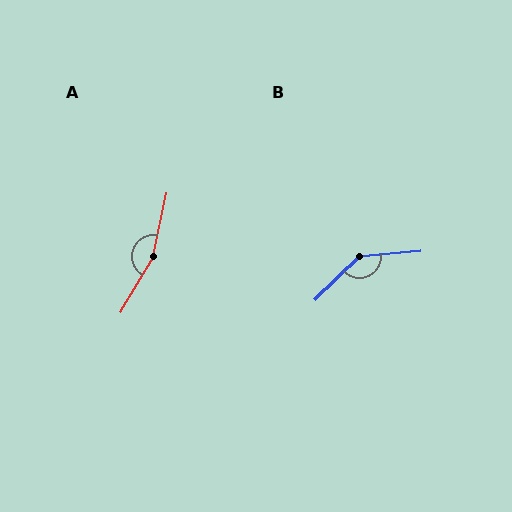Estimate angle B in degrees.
Approximately 141 degrees.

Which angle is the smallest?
B, at approximately 141 degrees.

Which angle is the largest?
A, at approximately 162 degrees.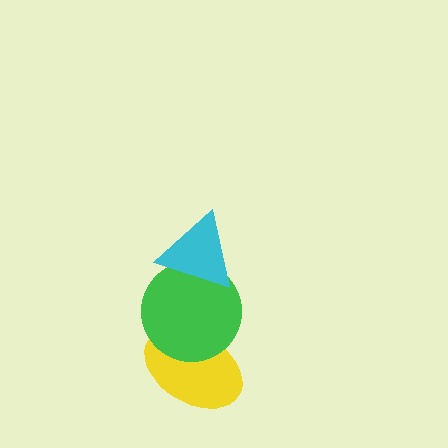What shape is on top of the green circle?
The cyan triangle is on top of the green circle.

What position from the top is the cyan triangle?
The cyan triangle is 1st from the top.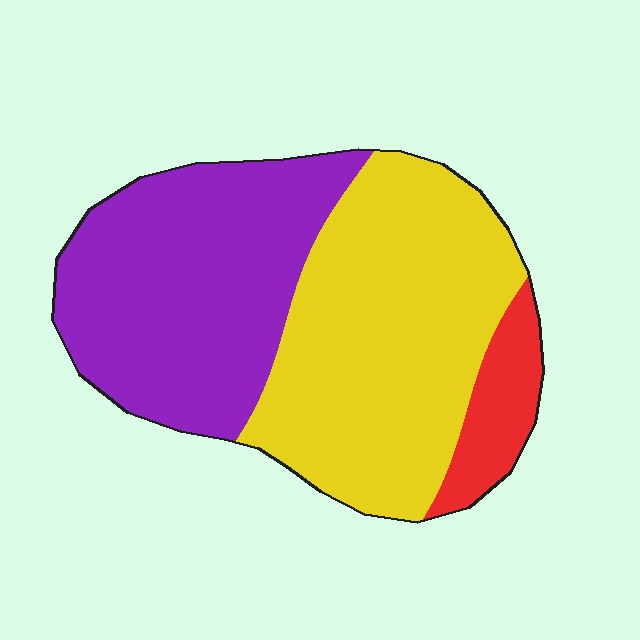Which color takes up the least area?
Red, at roughly 10%.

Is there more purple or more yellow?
Yellow.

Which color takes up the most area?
Yellow, at roughly 50%.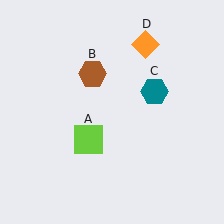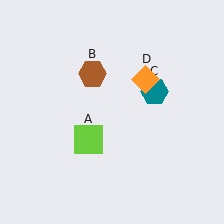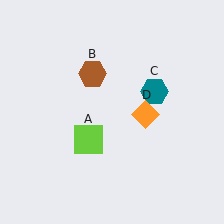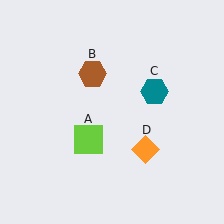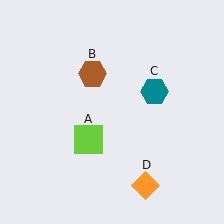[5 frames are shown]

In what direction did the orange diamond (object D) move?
The orange diamond (object D) moved down.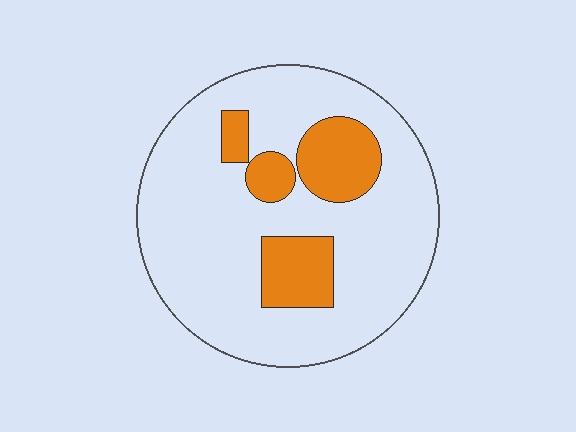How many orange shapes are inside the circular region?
4.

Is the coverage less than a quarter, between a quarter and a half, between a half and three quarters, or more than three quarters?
Less than a quarter.